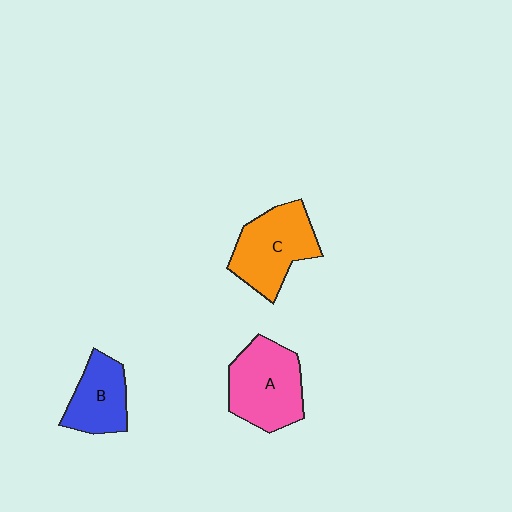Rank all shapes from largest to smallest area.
From largest to smallest: A (pink), C (orange), B (blue).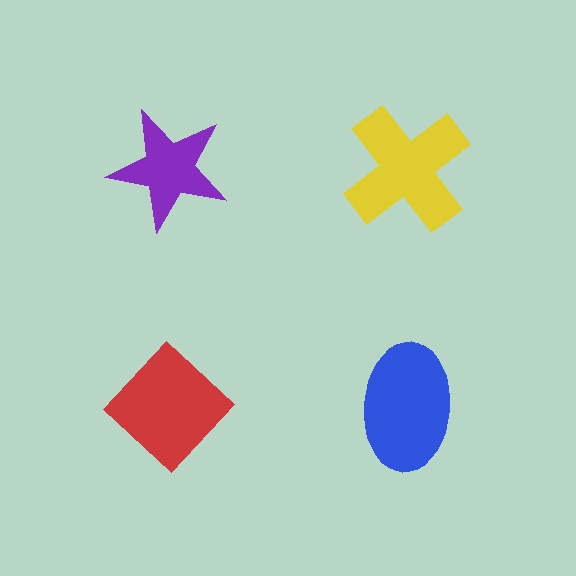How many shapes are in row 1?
2 shapes.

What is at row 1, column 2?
A yellow cross.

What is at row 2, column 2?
A blue ellipse.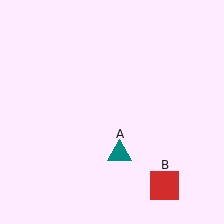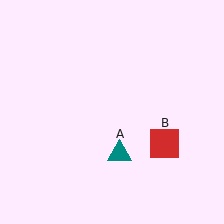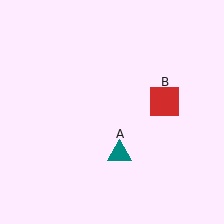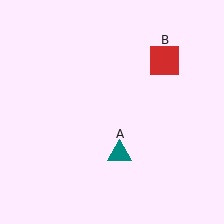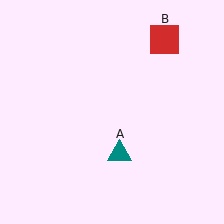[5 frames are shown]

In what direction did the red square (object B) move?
The red square (object B) moved up.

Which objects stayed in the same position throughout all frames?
Teal triangle (object A) remained stationary.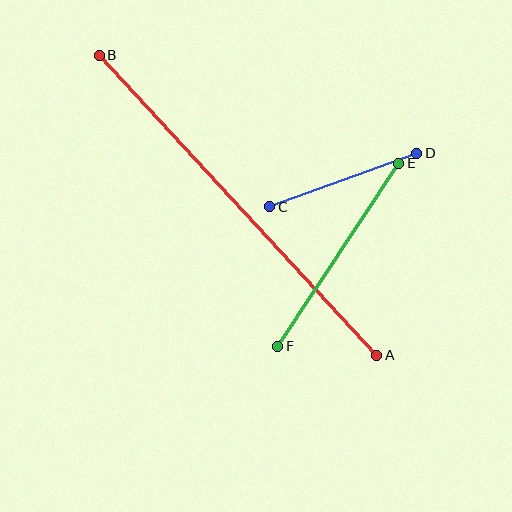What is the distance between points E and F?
The distance is approximately 220 pixels.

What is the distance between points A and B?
The distance is approximately 408 pixels.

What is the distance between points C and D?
The distance is approximately 156 pixels.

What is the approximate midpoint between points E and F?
The midpoint is at approximately (338, 255) pixels.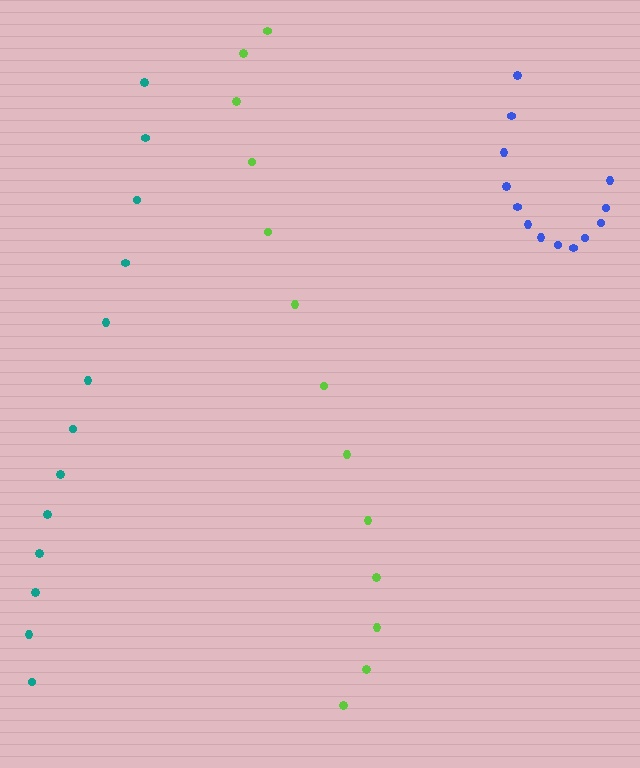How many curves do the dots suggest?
There are 3 distinct paths.